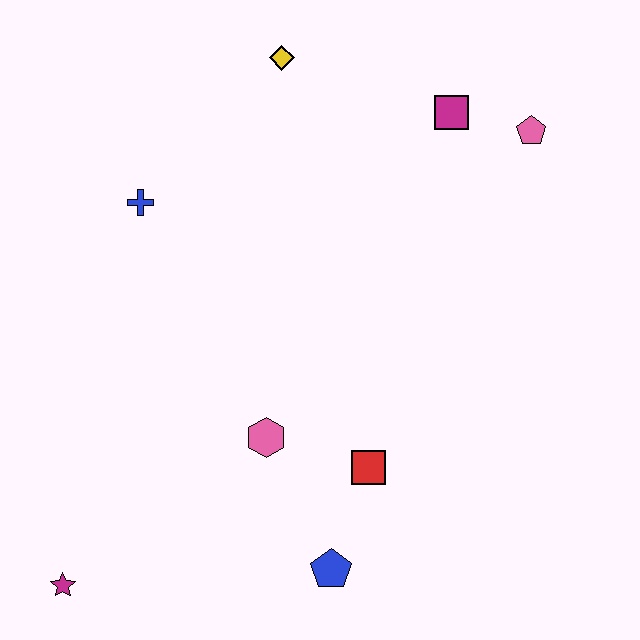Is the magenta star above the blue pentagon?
No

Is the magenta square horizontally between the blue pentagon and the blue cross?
No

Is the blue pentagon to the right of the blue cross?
Yes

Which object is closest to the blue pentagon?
The red square is closest to the blue pentagon.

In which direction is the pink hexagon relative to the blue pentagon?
The pink hexagon is above the blue pentagon.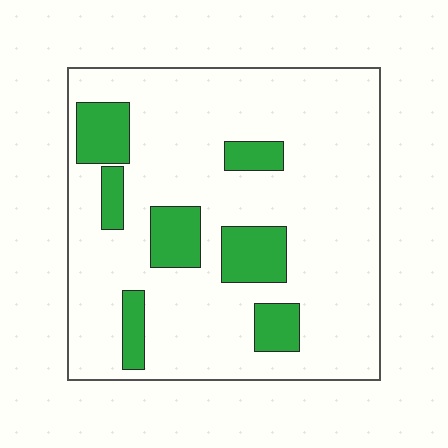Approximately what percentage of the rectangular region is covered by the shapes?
Approximately 20%.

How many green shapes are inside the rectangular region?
7.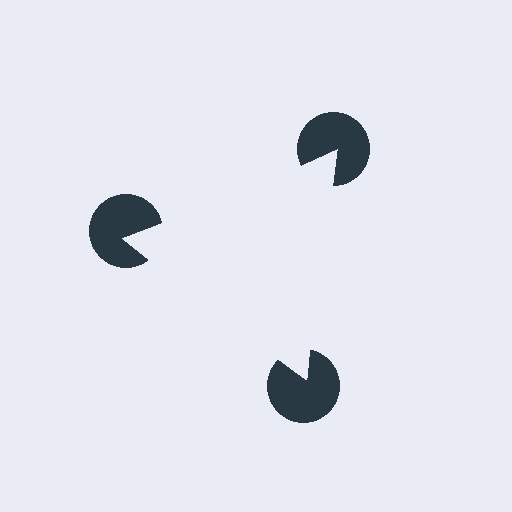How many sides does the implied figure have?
3 sides.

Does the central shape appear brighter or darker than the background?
It typically appears slightly brighter than the background, even though no actual brightness change is drawn.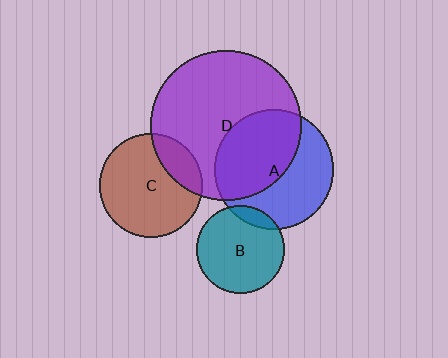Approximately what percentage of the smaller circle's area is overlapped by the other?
Approximately 20%.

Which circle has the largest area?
Circle D (purple).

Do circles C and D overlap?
Yes.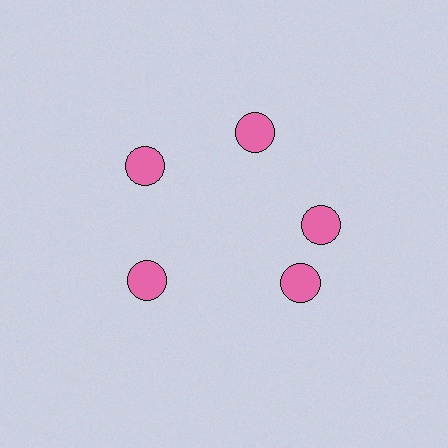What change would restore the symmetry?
The symmetry would be restored by rotating it back into even spacing with its neighbors so that all 5 circles sit at equal angles and equal distance from the center.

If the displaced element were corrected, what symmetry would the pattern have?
It would have 5-fold rotational symmetry — the pattern would map onto itself every 72 degrees.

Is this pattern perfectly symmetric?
No. The 5 pink circles are arranged in a ring, but one element near the 5 o'clock position is rotated out of alignment along the ring, breaking the 5-fold rotational symmetry.